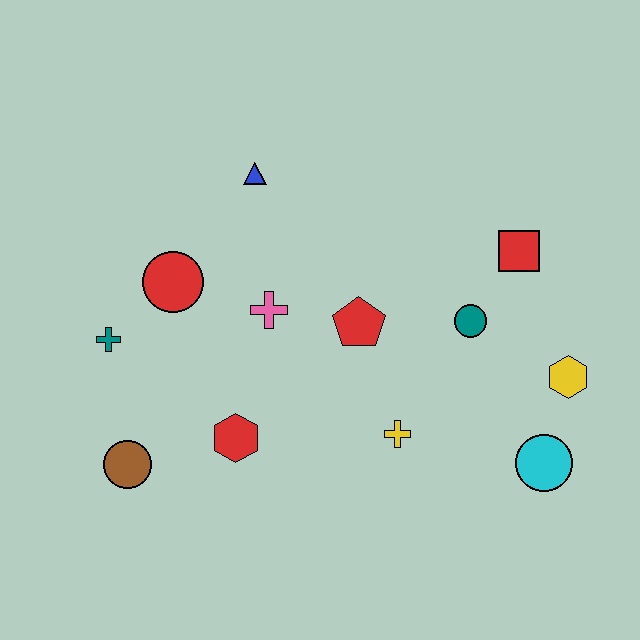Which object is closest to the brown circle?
The red hexagon is closest to the brown circle.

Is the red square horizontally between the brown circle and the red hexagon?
No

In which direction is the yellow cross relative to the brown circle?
The yellow cross is to the right of the brown circle.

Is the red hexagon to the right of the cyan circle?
No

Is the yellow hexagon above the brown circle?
Yes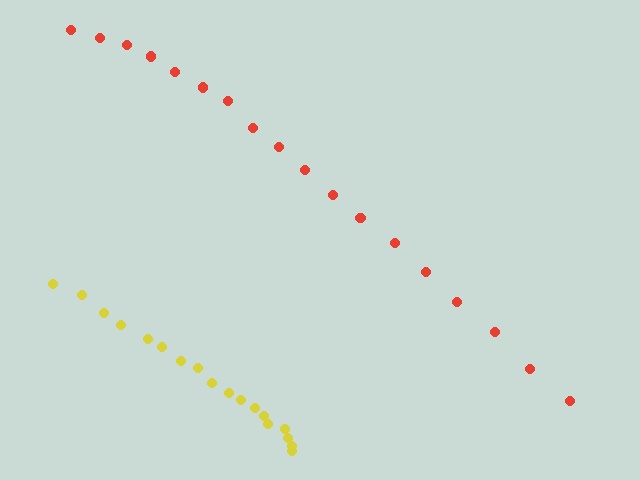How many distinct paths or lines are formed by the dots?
There are 2 distinct paths.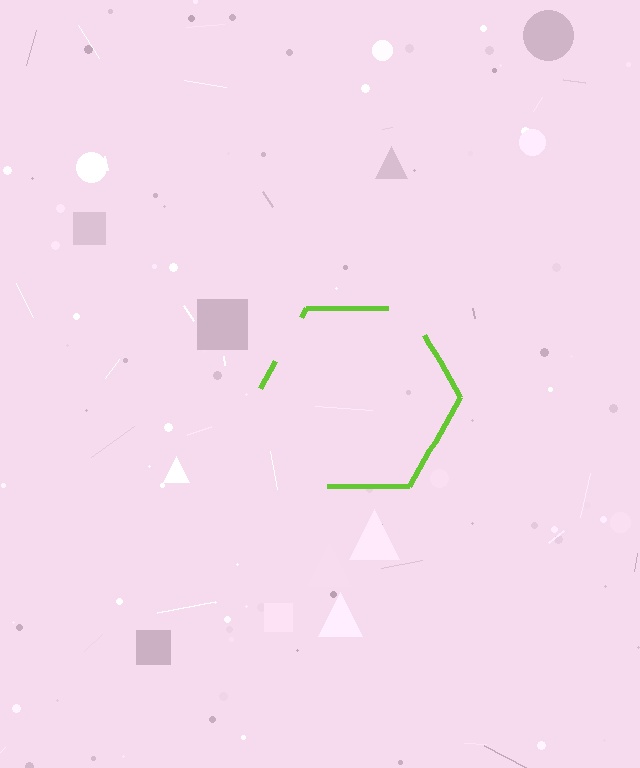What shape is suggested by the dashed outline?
The dashed outline suggests a hexagon.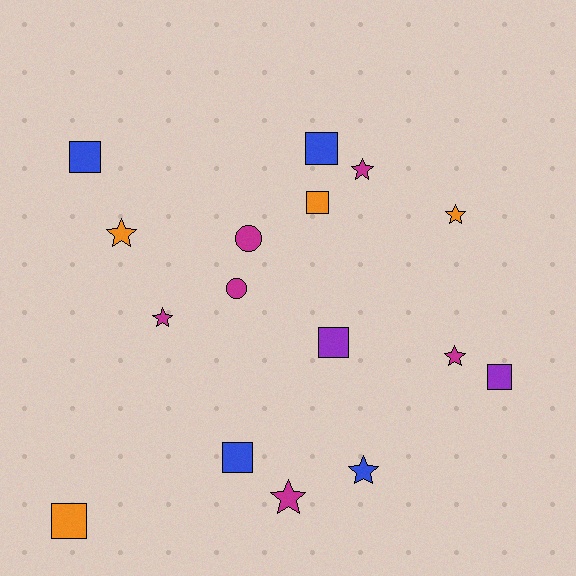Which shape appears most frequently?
Star, with 7 objects.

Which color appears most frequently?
Magenta, with 6 objects.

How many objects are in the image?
There are 16 objects.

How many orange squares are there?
There are 2 orange squares.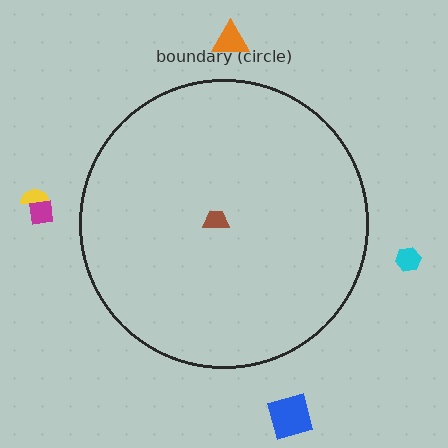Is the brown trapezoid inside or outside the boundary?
Inside.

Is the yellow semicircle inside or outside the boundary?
Outside.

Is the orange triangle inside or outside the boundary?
Outside.